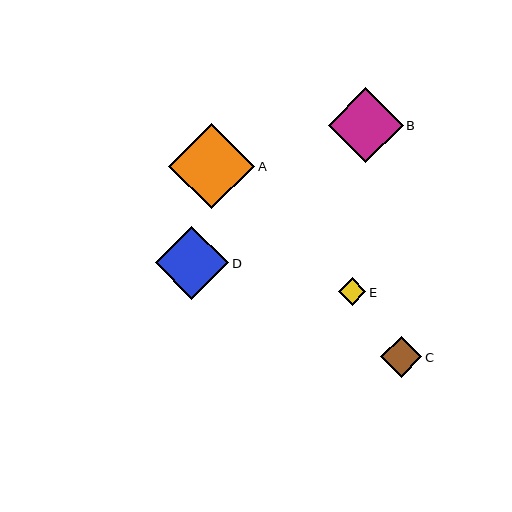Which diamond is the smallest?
Diamond E is the smallest with a size of approximately 28 pixels.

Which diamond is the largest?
Diamond A is the largest with a size of approximately 86 pixels.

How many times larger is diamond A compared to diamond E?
Diamond A is approximately 3.1 times the size of diamond E.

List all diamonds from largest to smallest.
From largest to smallest: A, B, D, C, E.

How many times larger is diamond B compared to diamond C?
Diamond B is approximately 1.8 times the size of diamond C.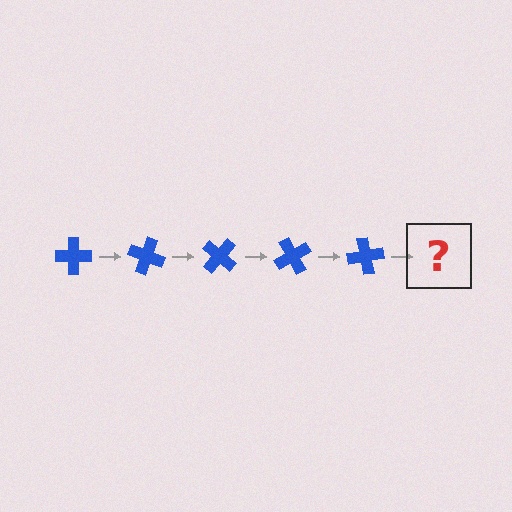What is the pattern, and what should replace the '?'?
The pattern is that the cross rotates 20 degrees each step. The '?' should be a blue cross rotated 100 degrees.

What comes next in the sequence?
The next element should be a blue cross rotated 100 degrees.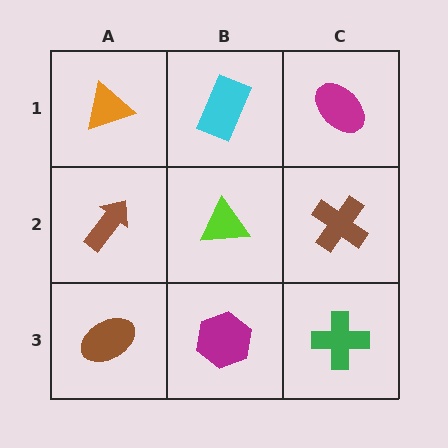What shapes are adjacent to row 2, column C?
A magenta ellipse (row 1, column C), a green cross (row 3, column C), a lime triangle (row 2, column B).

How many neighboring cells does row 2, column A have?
3.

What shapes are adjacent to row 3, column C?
A brown cross (row 2, column C), a magenta hexagon (row 3, column B).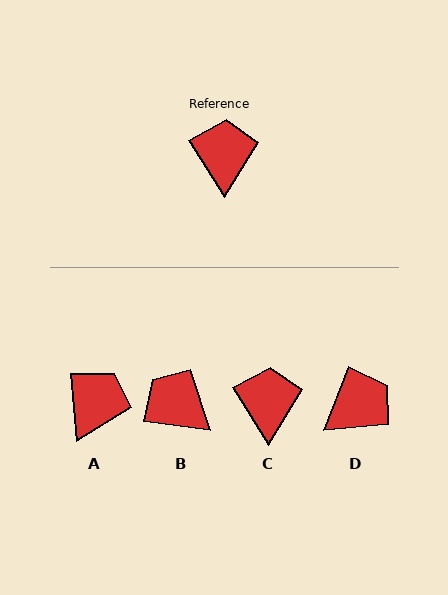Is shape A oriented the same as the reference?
No, it is off by about 28 degrees.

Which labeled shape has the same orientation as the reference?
C.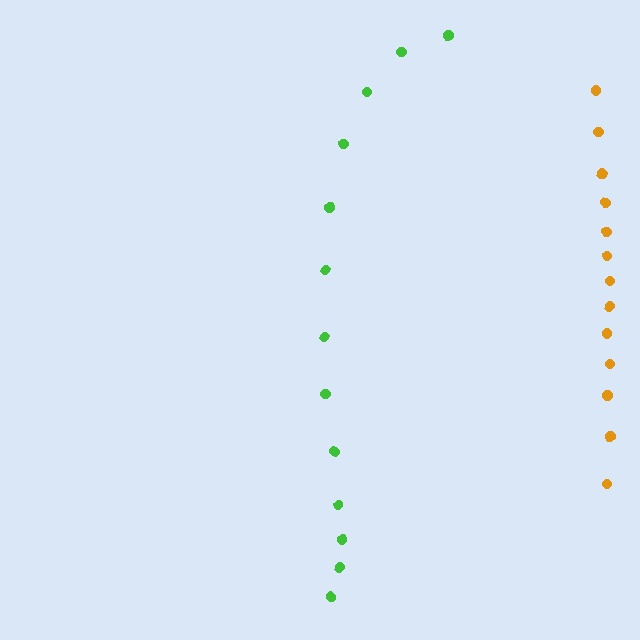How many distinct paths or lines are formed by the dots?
There are 2 distinct paths.